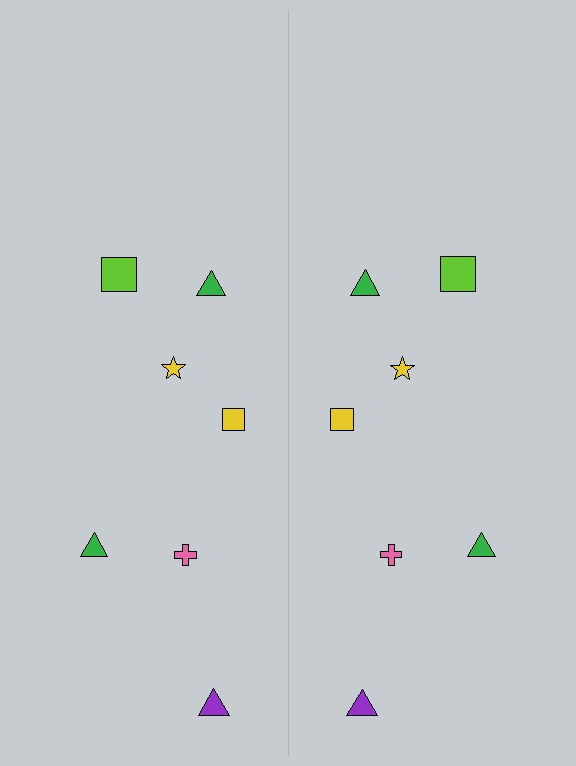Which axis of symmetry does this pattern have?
The pattern has a vertical axis of symmetry running through the center of the image.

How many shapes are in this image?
There are 14 shapes in this image.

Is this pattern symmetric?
Yes, this pattern has bilateral (reflection) symmetry.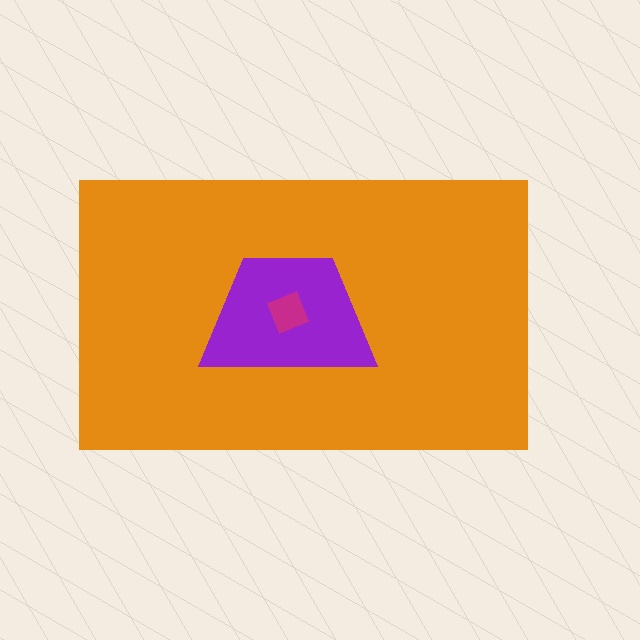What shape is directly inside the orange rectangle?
The purple trapezoid.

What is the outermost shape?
The orange rectangle.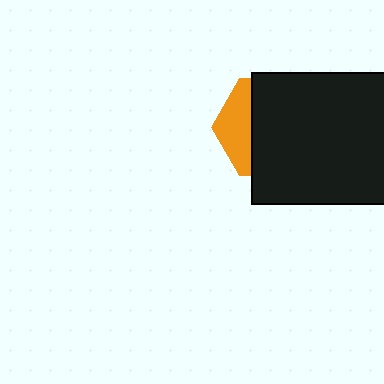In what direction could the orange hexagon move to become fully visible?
The orange hexagon could move left. That would shift it out from behind the black rectangle entirely.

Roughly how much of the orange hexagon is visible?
A small part of it is visible (roughly 32%).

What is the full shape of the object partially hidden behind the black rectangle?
The partially hidden object is an orange hexagon.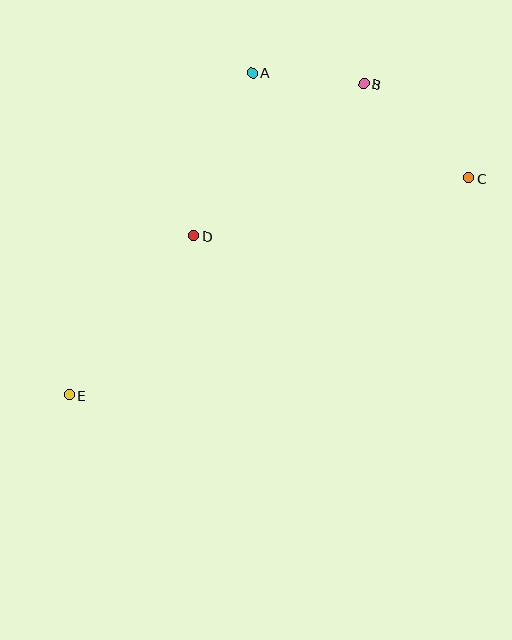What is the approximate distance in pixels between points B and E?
The distance between B and E is approximately 428 pixels.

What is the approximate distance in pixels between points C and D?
The distance between C and D is approximately 281 pixels.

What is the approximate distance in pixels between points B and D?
The distance between B and D is approximately 228 pixels.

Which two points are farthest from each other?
Points C and E are farthest from each other.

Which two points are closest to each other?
Points A and B are closest to each other.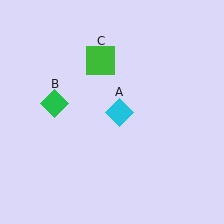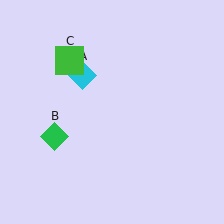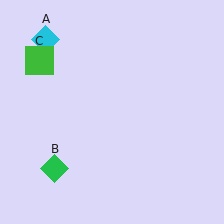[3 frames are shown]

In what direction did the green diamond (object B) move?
The green diamond (object B) moved down.